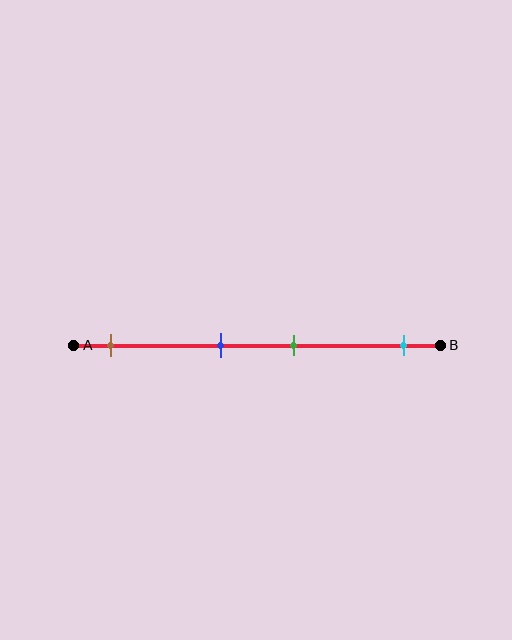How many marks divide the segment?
There are 4 marks dividing the segment.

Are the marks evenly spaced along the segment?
No, the marks are not evenly spaced.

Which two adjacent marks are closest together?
The blue and green marks are the closest adjacent pair.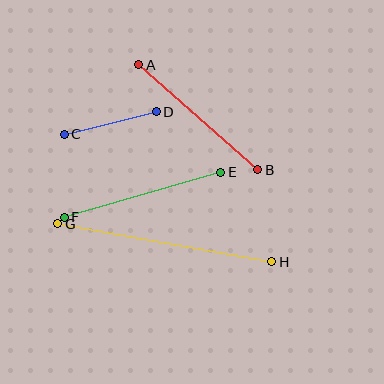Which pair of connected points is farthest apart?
Points G and H are farthest apart.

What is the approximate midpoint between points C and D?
The midpoint is at approximately (110, 123) pixels.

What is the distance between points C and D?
The distance is approximately 95 pixels.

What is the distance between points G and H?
The distance is approximately 217 pixels.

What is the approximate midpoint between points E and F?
The midpoint is at approximately (143, 195) pixels.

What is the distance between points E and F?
The distance is approximately 163 pixels.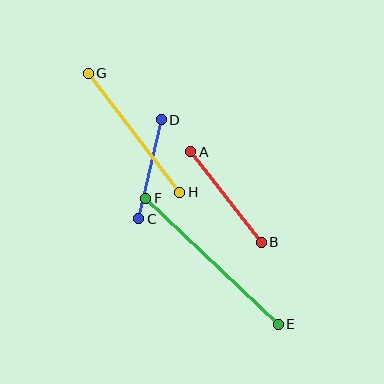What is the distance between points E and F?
The distance is approximately 183 pixels.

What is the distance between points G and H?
The distance is approximately 150 pixels.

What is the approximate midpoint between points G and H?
The midpoint is at approximately (134, 133) pixels.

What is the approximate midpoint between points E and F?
The midpoint is at approximately (212, 261) pixels.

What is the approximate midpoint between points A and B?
The midpoint is at approximately (226, 197) pixels.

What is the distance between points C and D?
The distance is approximately 101 pixels.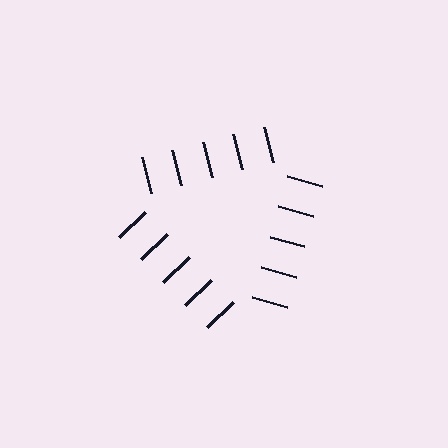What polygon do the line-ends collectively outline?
An illusory triangle — the line segments terminate on its edges but no continuous stroke is drawn.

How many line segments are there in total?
15 — 5 along each of the 3 edges.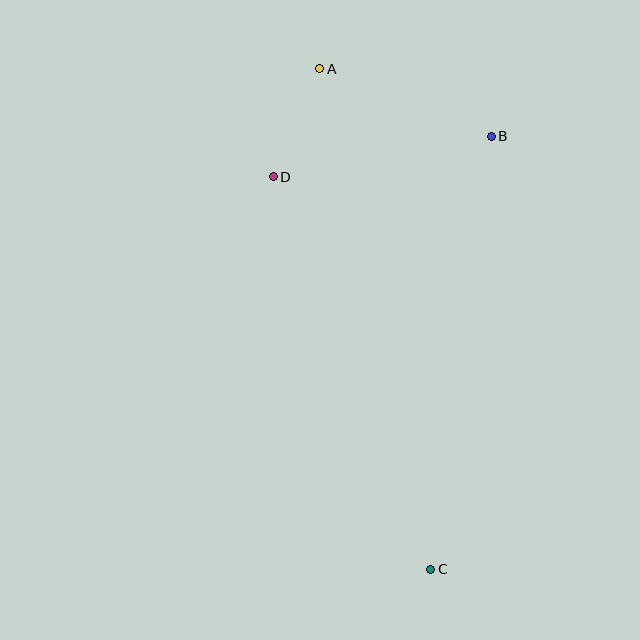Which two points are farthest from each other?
Points A and C are farthest from each other.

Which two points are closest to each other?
Points A and D are closest to each other.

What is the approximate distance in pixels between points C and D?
The distance between C and D is approximately 423 pixels.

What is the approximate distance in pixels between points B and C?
The distance between B and C is approximately 437 pixels.